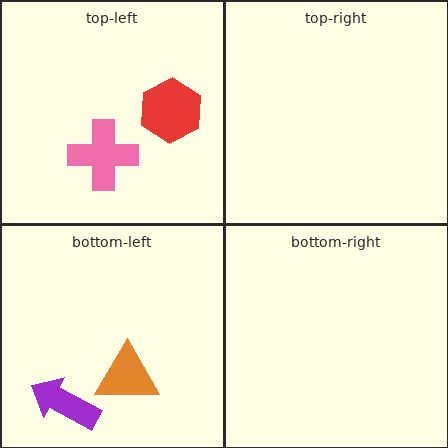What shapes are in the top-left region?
The red hexagon, the pink cross.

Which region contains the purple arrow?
The bottom-left region.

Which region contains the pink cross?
The top-left region.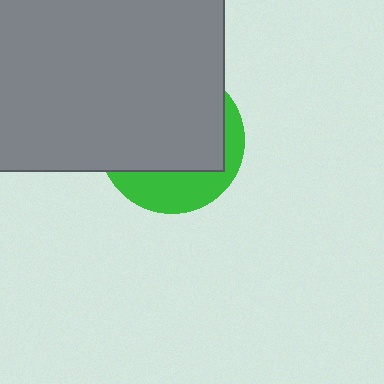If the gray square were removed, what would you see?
You would see the complete green circle.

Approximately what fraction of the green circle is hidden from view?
Roughly 69% of the green circle is hidden behind the gray square.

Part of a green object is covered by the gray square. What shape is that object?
It is a circle.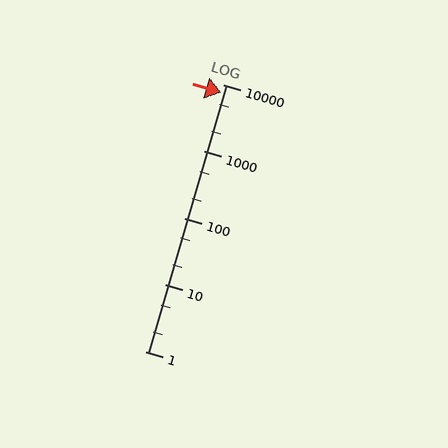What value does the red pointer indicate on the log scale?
The pointer indicates approximately 7500.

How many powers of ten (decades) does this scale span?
The scale spans 4 decades, from 1 to 10000.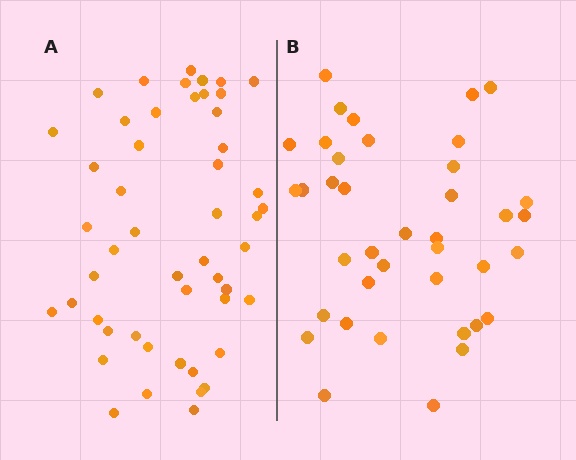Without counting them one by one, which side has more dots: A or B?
Region A (the left region) has more dots.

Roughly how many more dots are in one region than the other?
Region A has roughly 12 or so more dots than region B.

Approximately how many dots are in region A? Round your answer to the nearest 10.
About 50 dots.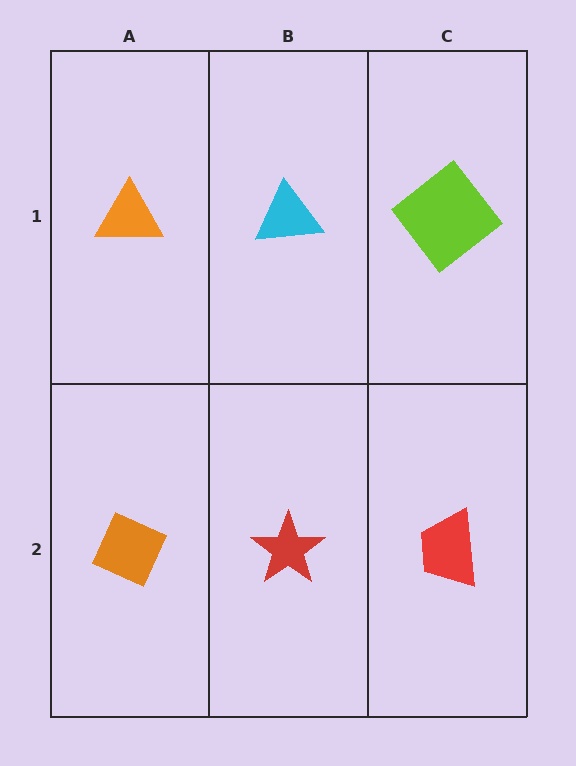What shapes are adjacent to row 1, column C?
A red trapezoid (row 2, column C), a cyan triangle (row 1, column B).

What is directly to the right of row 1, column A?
A cyan triangle.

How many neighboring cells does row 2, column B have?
3.